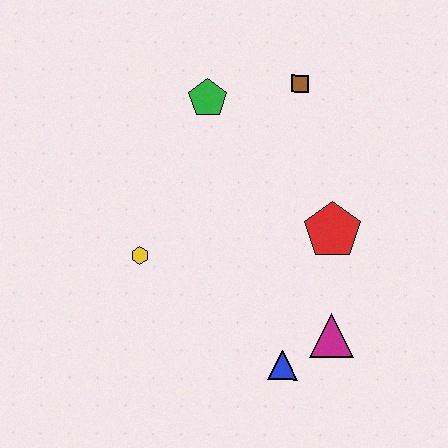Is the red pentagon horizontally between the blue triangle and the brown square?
No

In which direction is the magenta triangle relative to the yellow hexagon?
The magenta triangle is to the right of the yellow hexagon.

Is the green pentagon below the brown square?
Yes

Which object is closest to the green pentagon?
The brown square is closest to the green pentagon.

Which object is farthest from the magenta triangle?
The green pentagon is farthest from the magenta triangle.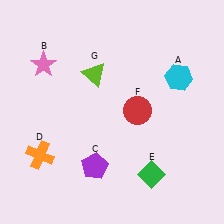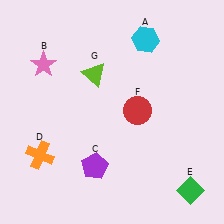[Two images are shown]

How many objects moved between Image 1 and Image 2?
2 objects moved between the two images.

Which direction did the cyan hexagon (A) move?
The cyan hexagon (A) moved up.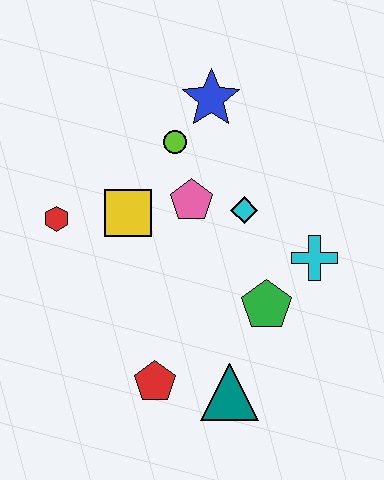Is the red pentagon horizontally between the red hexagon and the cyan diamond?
Yes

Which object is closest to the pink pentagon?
The cyan diamond is closest to the pink pentagon.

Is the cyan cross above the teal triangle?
Yes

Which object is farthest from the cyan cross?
The red hexagon is farthest from the cyan cross.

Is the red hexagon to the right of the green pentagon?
No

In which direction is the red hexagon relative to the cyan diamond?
The red hexagon is to the left of the cyan diamond.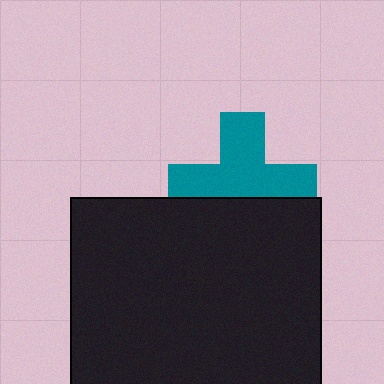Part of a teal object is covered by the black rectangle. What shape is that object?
It is a cross.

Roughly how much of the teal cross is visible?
About half of it is visible (roughly 64%).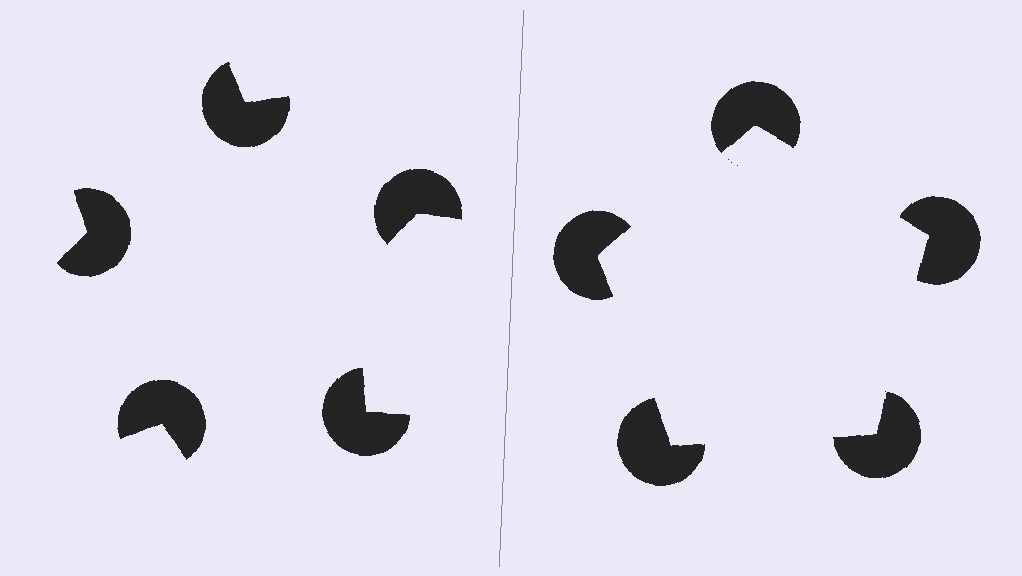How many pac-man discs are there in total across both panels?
10 — 5 on each side.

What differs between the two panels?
The pac-man discs are positioned identically on both sides; only the wedge orientations differ. On the right they align to a pentagon; on the left they are misaligned.